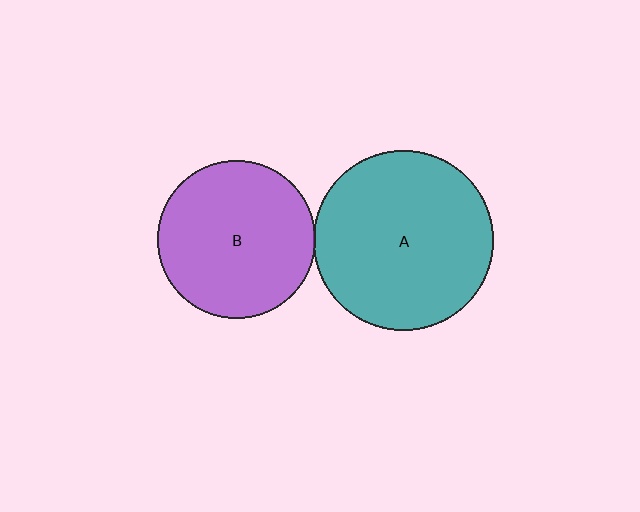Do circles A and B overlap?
Yes.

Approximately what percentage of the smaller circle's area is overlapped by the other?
Approximately 5%.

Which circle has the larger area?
Circle A (teal).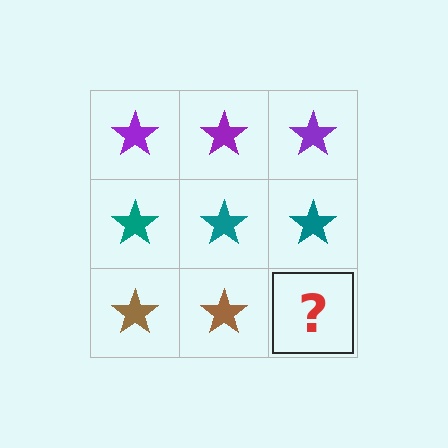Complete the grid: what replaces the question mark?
The question mark should be replaced with a brown star.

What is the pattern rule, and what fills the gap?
The rule is that each row has a consistent color. The gap should be filled with a brown star.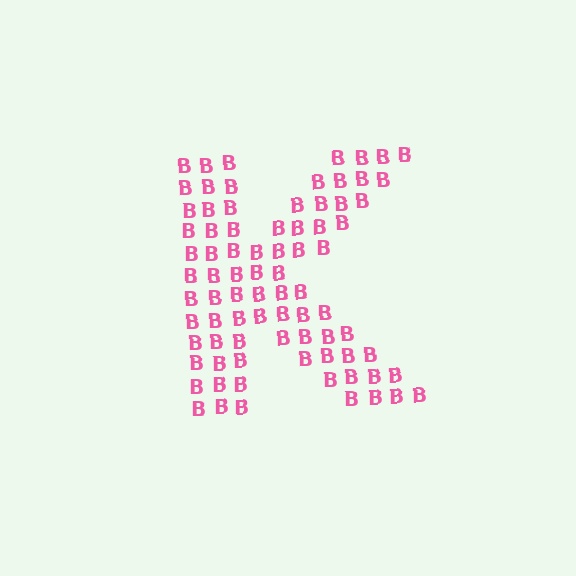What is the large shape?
The large shape is the letter K.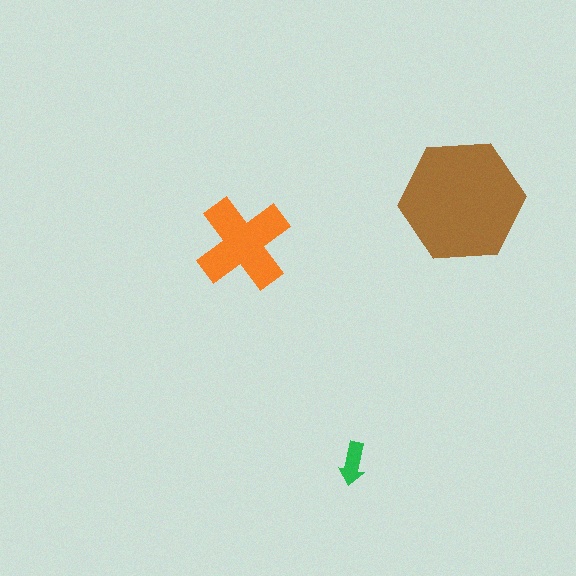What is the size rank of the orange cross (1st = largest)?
2nd.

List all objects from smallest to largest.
The green arrow, the orange cross, the brown hexagon.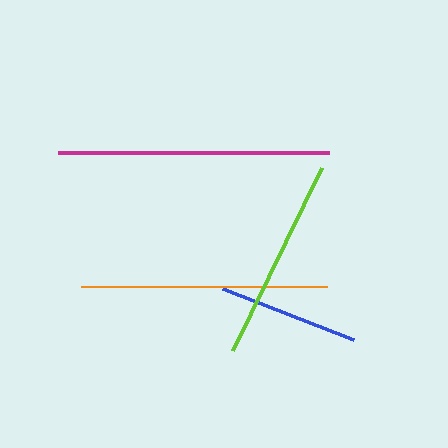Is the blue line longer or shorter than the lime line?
The lime line is longer than the blue line.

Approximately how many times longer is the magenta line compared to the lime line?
The magenta line is approximately 1.3 times the length of the lime line.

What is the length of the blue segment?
The blue segment is approximately 141 pixels long.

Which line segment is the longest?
The magenta line is the longest at approximately 271 pixels.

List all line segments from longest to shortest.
From longest to shortest: magenta, orange, lime, blue.